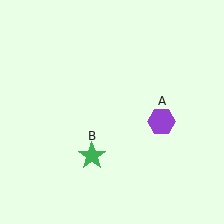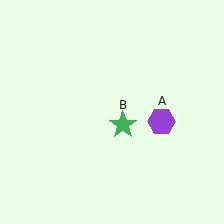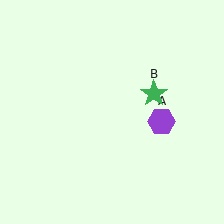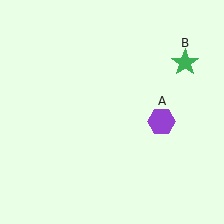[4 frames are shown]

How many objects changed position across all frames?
1 object changed position: green star (object B).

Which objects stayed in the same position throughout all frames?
Purple hexagon (object A) remained stationary.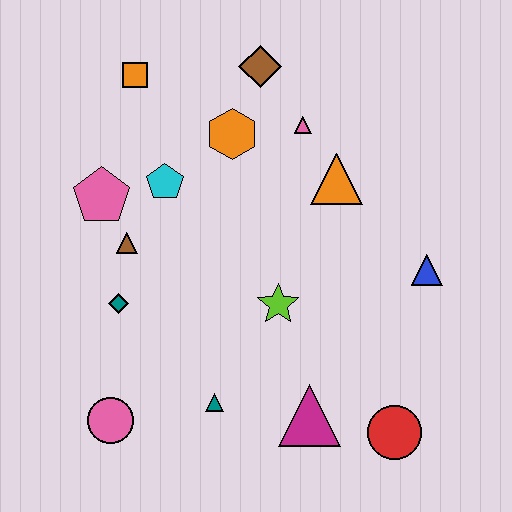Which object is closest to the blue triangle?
The orange triangle is closest to the blue triangle.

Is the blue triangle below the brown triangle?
Yes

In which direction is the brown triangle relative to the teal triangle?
The brown triangle is above the teal triangle.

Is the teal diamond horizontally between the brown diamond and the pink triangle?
No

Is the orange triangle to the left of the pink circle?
No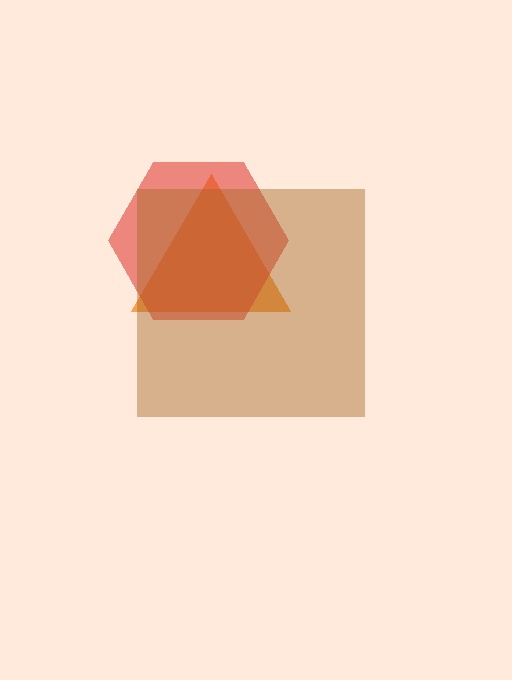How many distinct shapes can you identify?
There are 3 distinct shapes: an orange triangle, a red hexagon, a brown square.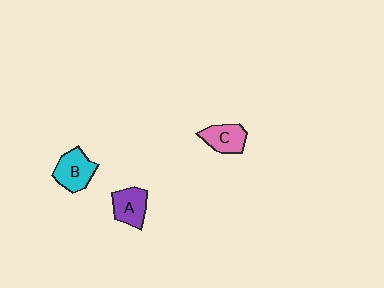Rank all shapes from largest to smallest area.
From largest to smallest: B (cyan), A (purple), C (pink).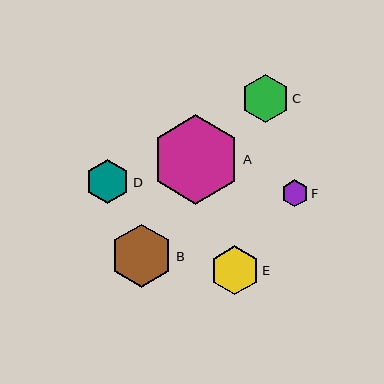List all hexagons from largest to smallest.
From largest to smallest: A, B, E, C, D, F.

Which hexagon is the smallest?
Hexagon F is the smallest with a size of approximately 27 pixels.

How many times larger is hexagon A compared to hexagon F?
Hexagon A is approximately 3.3 times the size of hexagon F.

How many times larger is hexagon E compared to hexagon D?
Hexagon E is approximately 1.1 times the size of hexagon D.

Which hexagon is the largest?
Hexagon A is the largest with a size of approximately 89 pixels.